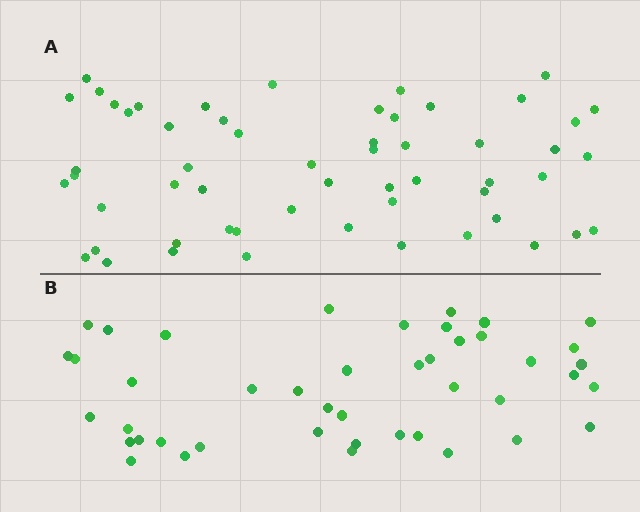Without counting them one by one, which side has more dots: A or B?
Region A (the top region) has more dots.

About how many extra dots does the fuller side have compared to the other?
Region A has roughly 12 or so more dots than region B.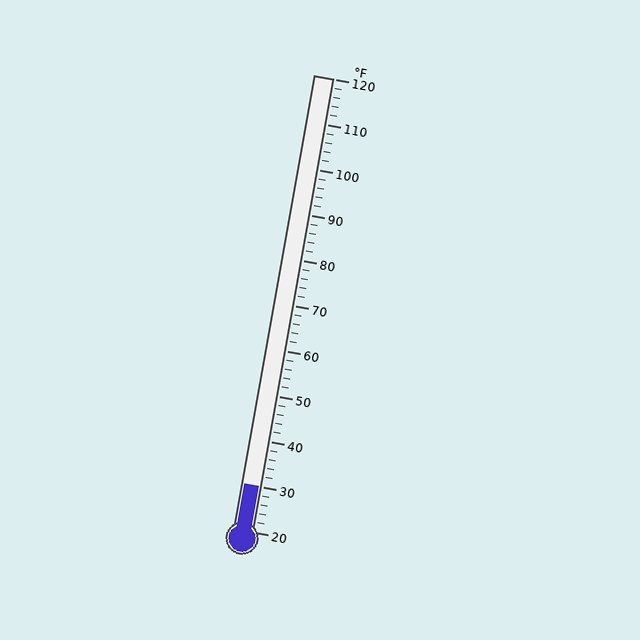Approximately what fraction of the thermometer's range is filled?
The thermometer is filled to approximately 10% of its range.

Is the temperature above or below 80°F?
The temperature is below 80°F.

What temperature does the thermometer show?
The thermometer shows approximately 30°F.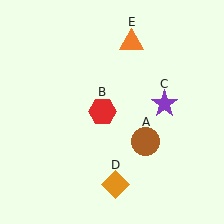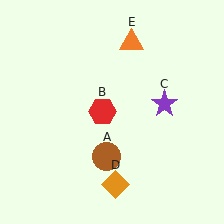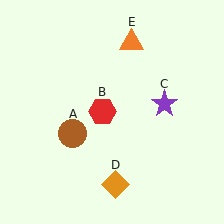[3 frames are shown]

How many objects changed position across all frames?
1 object changed position: brown circle (object A).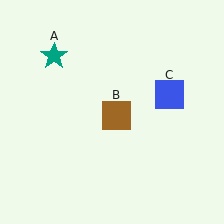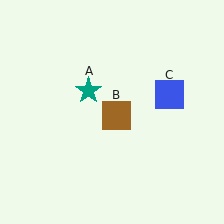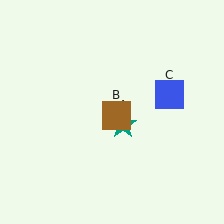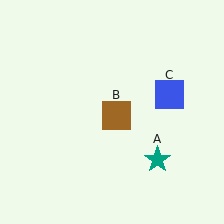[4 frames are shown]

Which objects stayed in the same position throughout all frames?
Brown square (object B) and blue square (object C) remained stationary.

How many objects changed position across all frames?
1 object changed position: teal star (object A).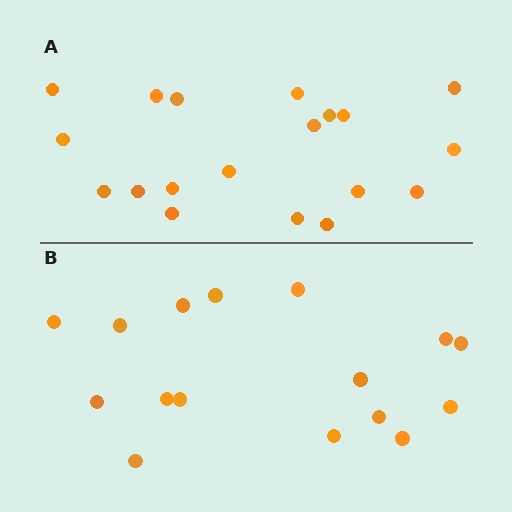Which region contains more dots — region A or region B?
Region A (the top region) has more dots.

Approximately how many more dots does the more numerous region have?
Region A has just a few more — roughly 2 or 3 more dots than region B.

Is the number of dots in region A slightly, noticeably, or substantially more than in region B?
Region A has only slightly more — the two regions are fairly close. The ratio is roughly 1.2 to 1.